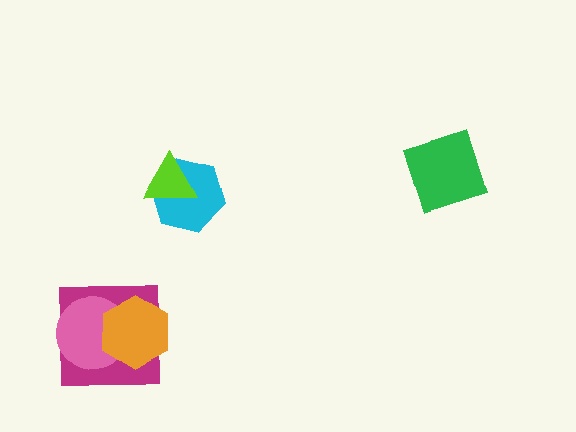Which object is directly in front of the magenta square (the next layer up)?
The pink circle is directly in front of the magenta square.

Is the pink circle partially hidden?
Yes, it is partially covered by another shape.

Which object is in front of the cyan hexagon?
The lime triangle is in front of the cyan hexagon.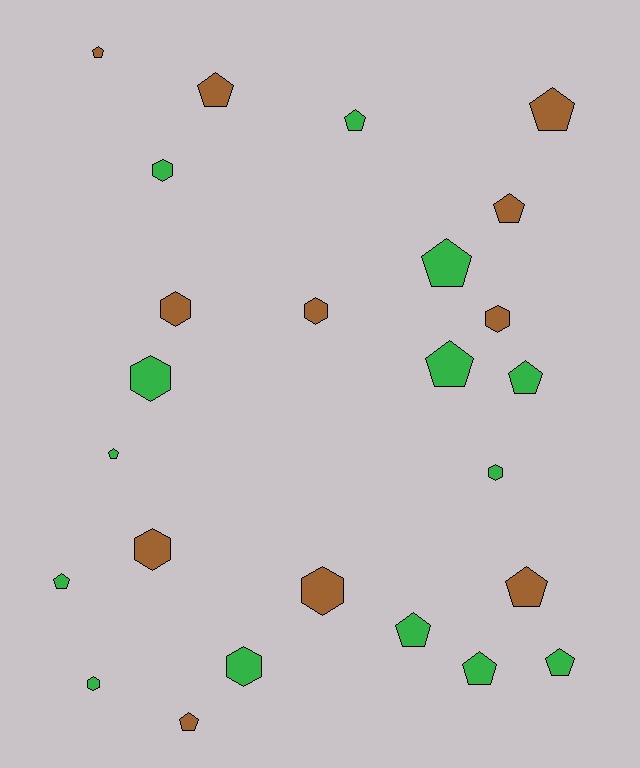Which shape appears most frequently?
Pentagon, with 15 objects.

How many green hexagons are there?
There are 5 green hexagons.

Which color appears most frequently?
Green, with 14 objects.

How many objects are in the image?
There are 25 objects.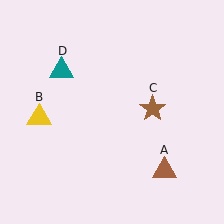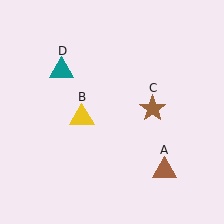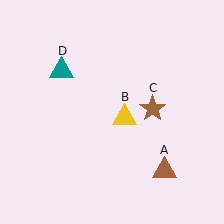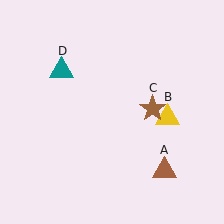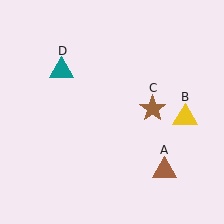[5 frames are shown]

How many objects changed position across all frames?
1 object changed position: yellow triangle (object B).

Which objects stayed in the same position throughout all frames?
Brown triangle (object A) and brown star (object C) and teal triangle (object D) remained stationary.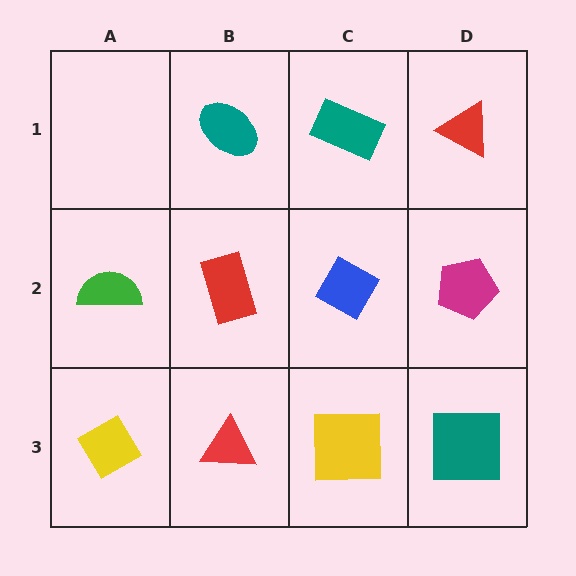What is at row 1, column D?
A red triangle.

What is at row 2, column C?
A blue diamond.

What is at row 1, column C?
A teal rectangle.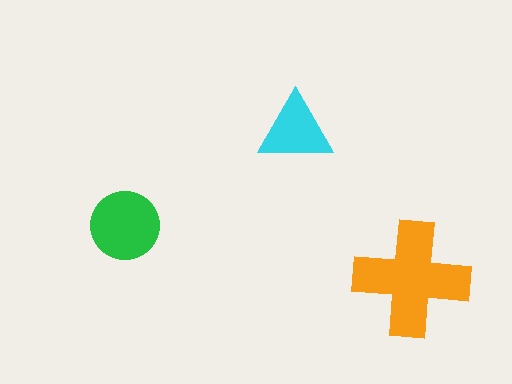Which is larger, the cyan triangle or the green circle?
The green circle.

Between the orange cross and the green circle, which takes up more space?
The orange cross.